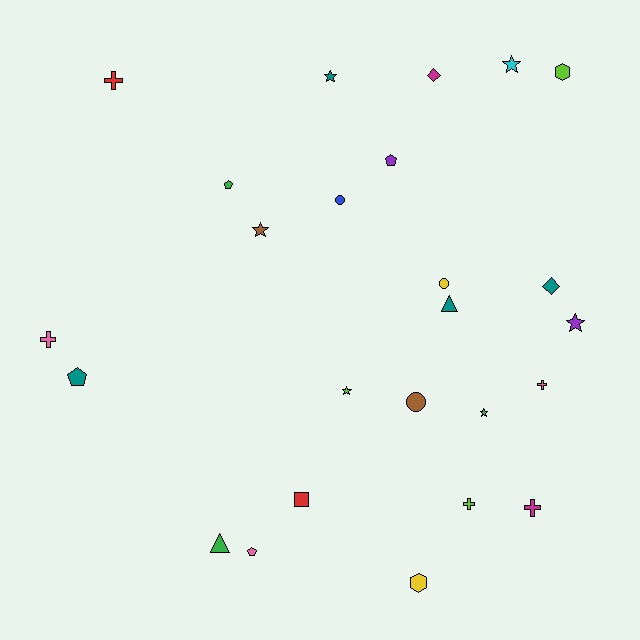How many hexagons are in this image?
There are 2 hexagons.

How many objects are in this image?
There are 25 objects.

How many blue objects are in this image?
There is 1 blue object.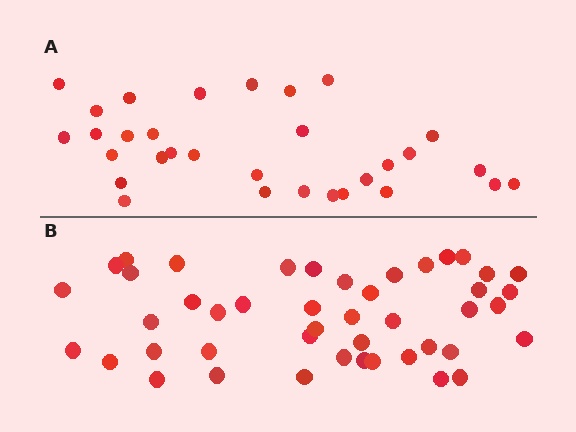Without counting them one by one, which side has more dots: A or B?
Region B (the bottom region) has more dots.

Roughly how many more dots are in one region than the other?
Region B has approximately 15 more dots than region A.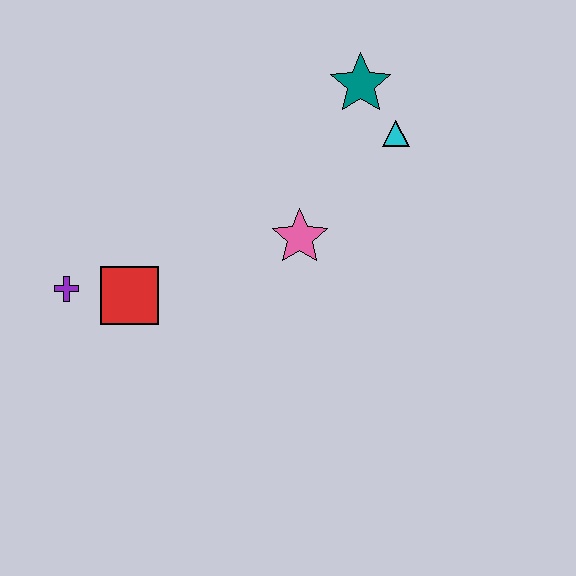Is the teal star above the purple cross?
Yes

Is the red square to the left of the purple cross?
No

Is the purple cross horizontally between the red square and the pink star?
No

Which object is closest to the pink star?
The cyan triangle is closest to the pink star.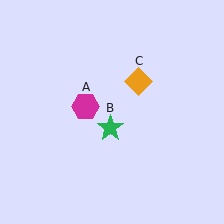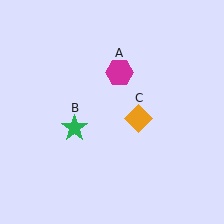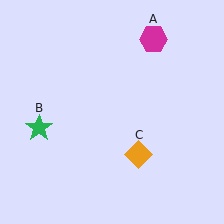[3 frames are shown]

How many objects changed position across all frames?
3 objects changed position: magenta hexagon (object A), green star (object B), orange diamond (object C).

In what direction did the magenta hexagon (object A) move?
The magenta hexagon (object A) moved up and to the right.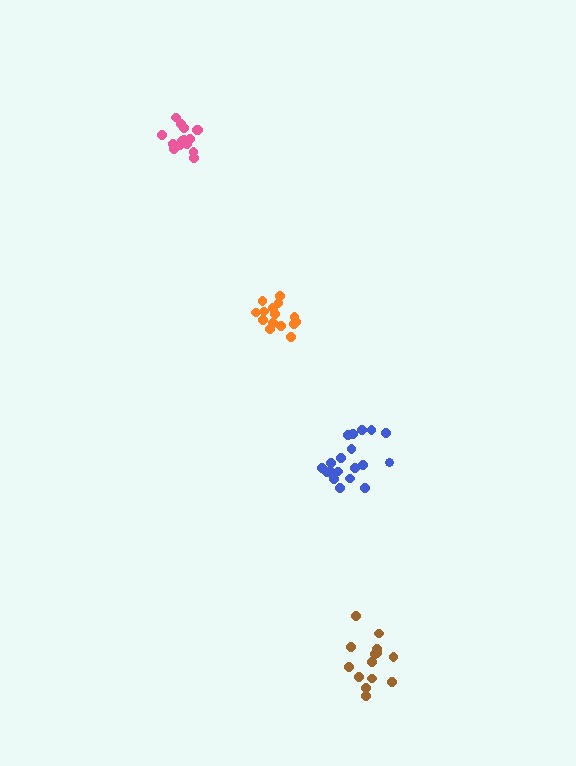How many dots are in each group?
Group 1: 16 dots, Group 2: 15 dots, Group 3: 14 dots, Group 4: 19 dots (64 total).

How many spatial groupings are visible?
There are 4 spatial groupings.